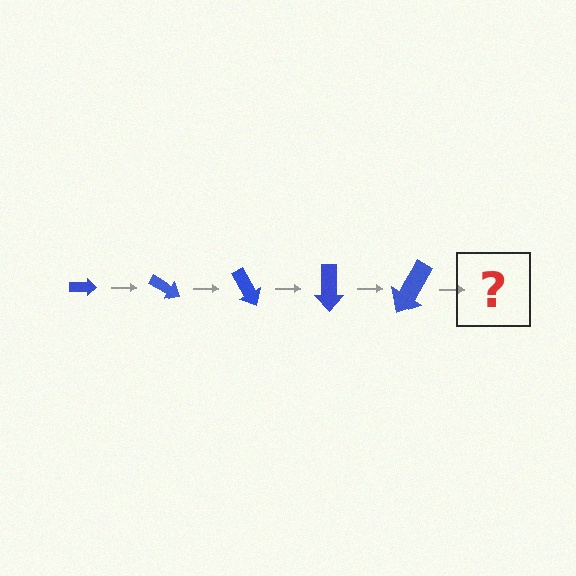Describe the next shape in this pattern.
It should be an arrow, larger than the previous one and rotated 150 degrees from the start.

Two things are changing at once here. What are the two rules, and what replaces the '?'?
The two rules are that the arrow grows larger each step and it rotates 30 degrees each step. The '?' should be an arrow, larger than the previous one and rotated 150 degrees from the start.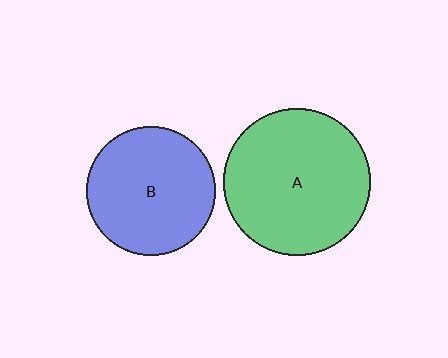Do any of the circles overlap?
No, none of the circles overlap.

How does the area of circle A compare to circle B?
Approximately 1.3 times.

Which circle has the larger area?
Circle A (green).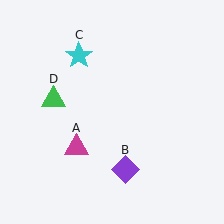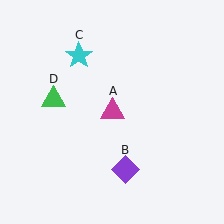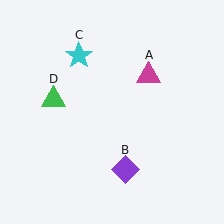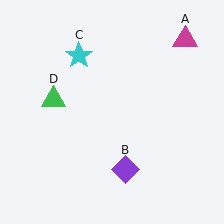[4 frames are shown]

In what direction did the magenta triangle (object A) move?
The magenta triangle (object A) moved up and to the right.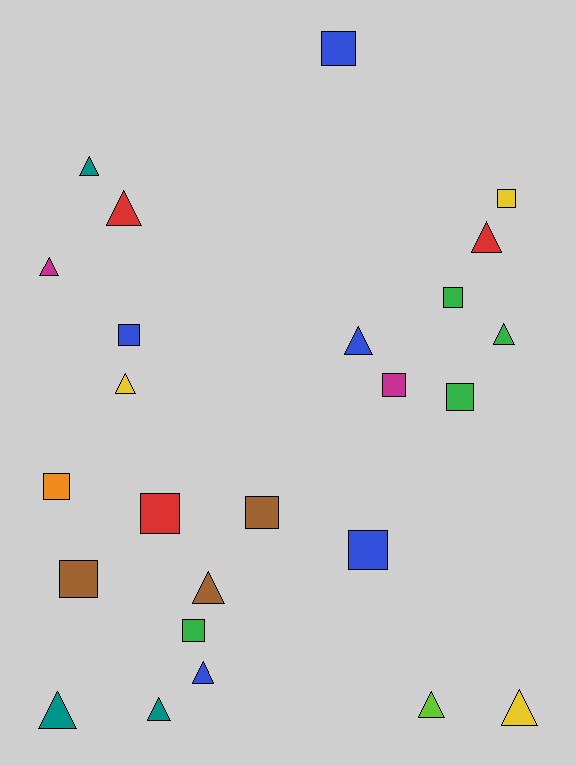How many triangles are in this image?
There are 13 triangles.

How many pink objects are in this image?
There are no pink objects.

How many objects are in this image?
There are 25 objects.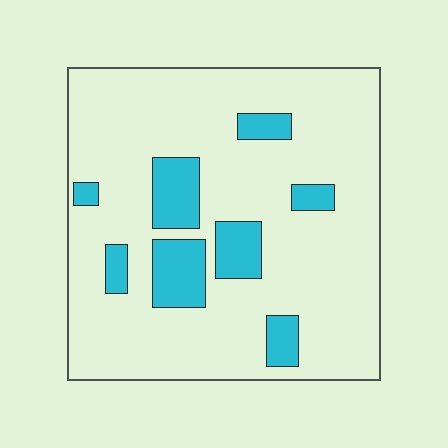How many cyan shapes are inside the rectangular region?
8.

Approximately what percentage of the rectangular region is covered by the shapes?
Approximately 15%.